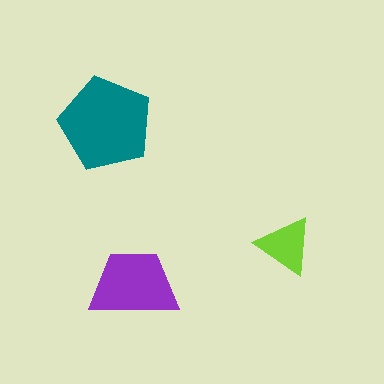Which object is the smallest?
The lime triangle.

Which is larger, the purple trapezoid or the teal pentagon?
The teal pentagon.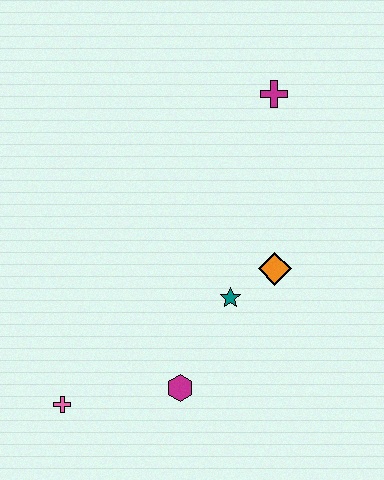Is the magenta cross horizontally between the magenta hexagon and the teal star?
No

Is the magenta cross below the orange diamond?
No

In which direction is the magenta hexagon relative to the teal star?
The magenta hexagon is below the teal star.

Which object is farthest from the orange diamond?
The pink cross is farthest from the orange diamond.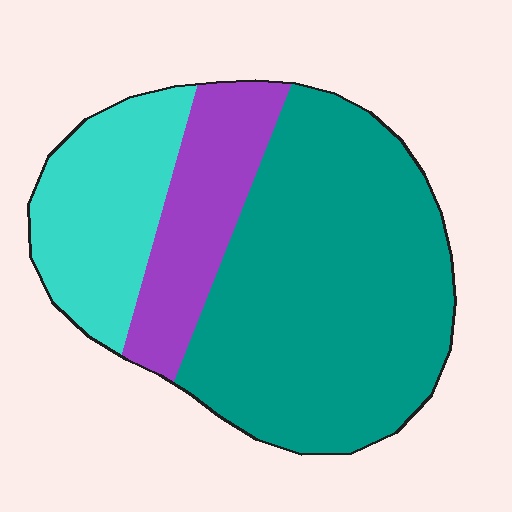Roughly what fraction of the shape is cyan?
Cyan takes up about one fifth (1/5) of the shape.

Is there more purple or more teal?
Teal.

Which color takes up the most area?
Teal, at roughly 60%.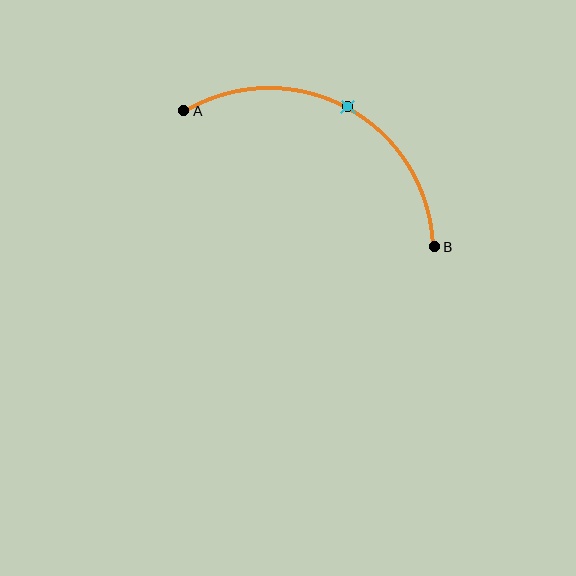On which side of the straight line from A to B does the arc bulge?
The arc bulges above the straight line connecting A and B.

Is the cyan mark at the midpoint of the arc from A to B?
Yes. The cyan mark lies on the arc at equal arc-length from both A and B — it is the arc midpoint.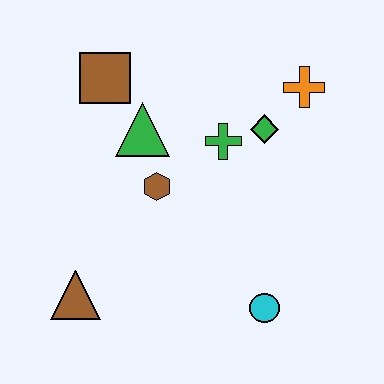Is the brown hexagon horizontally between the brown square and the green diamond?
Yes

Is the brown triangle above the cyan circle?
Yes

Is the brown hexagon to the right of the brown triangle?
Yes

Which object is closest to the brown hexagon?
The green triangle is closest to the brown hexagon.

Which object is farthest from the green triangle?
The cyan circle is farthest from the green triangle.